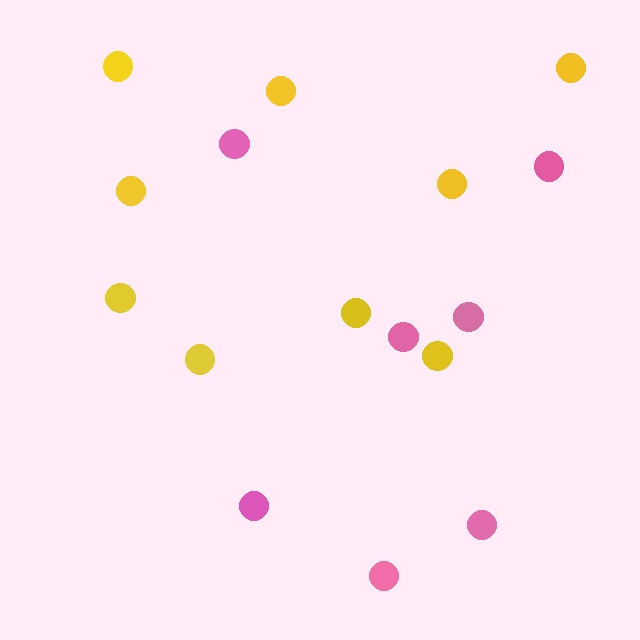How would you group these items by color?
There are 2 groups: one group of yellow circles (9) and one group of pink circles (7).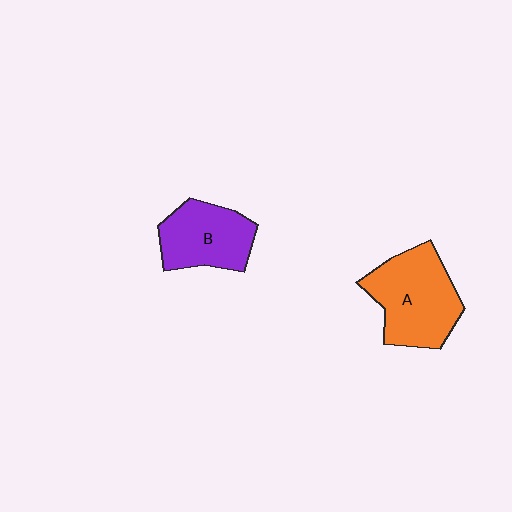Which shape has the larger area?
Shape A (orange).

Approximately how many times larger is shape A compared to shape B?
Approximately 1.3 times.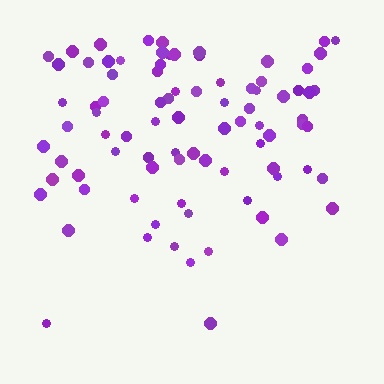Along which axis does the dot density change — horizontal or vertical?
Vertical.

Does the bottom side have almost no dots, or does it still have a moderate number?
Still a moderate number, just noticeably fewer than the top.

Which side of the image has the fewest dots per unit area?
The bottom.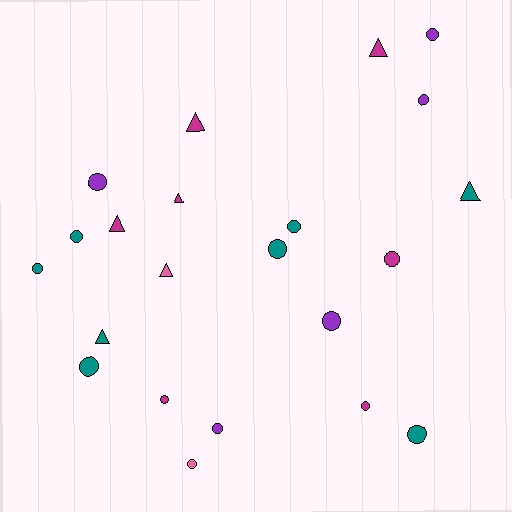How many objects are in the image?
There are 22 objects.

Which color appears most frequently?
Teal, with 8 objects.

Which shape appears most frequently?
Circle, with 15 objects.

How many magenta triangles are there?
There are 4 magenta triangles.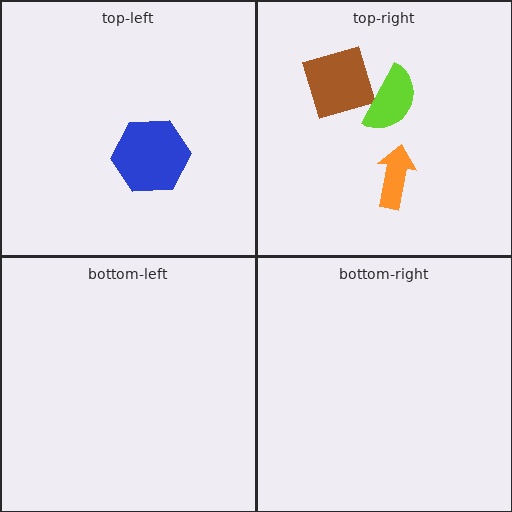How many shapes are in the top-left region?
1.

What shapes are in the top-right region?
The brown diamond, the lime semicircle, the orange arrow.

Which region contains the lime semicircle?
The top-right region.